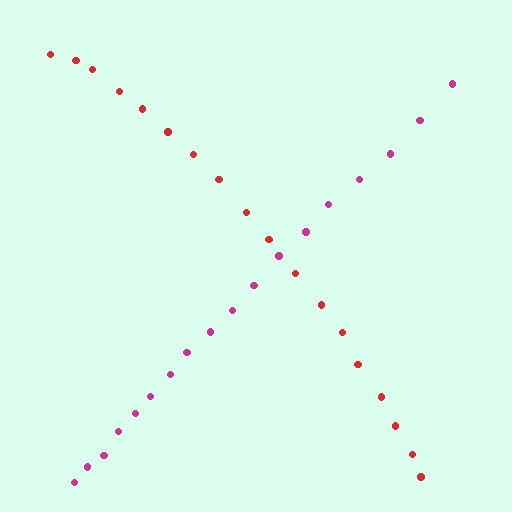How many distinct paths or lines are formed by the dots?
There are 2 distinct paths.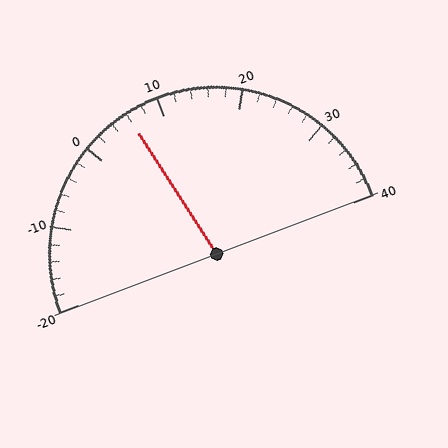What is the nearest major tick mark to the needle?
The nearest major tick mark is 10.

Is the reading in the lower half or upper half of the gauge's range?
The reading is in the lower half of the range (-20 to 40).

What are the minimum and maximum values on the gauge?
The gauge ranges from -20 to 40.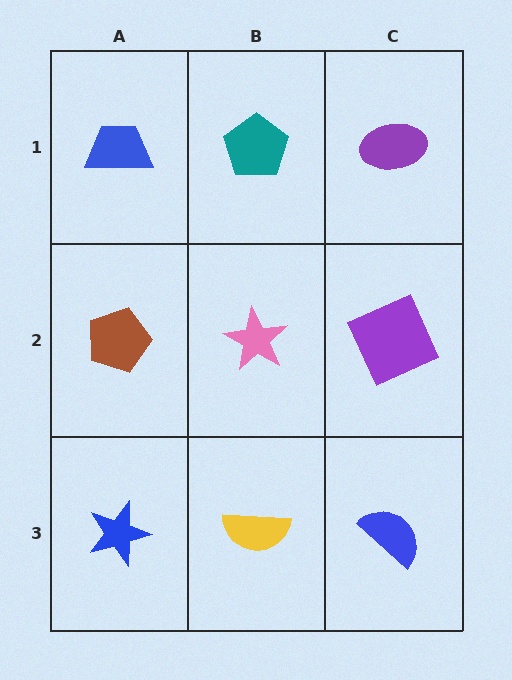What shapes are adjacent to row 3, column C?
A purple square (row 2, column C), a yellow semicircle (row 3, column B).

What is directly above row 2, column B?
A teal pentagon.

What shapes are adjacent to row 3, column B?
A pink star (row 2, column B), a blue star (row 3, column A), a blue semicircle (row 3, column C).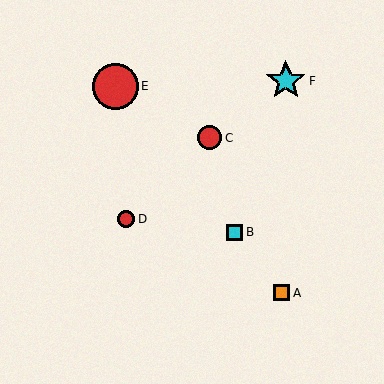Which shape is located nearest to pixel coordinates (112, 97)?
The red circle (labeled E) at (116, 86) is nearest to that location.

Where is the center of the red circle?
The center of the red circle is at (116, 86).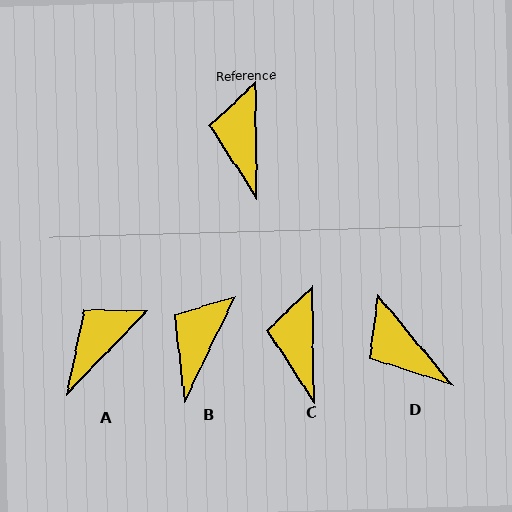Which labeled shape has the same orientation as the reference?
C.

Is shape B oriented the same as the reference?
No, it is off by about 26 degrees.